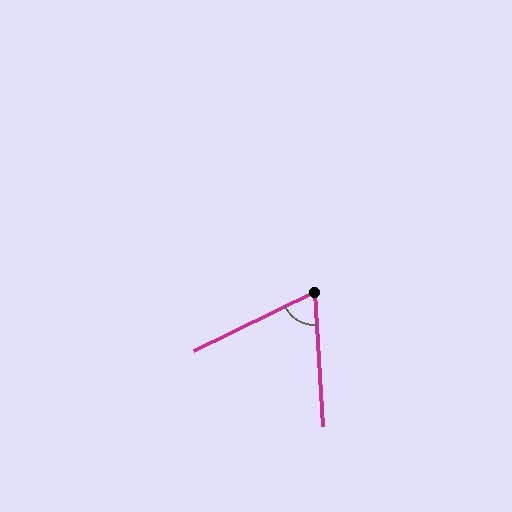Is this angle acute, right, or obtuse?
It is acute.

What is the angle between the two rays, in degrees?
Approximately 67 degrees.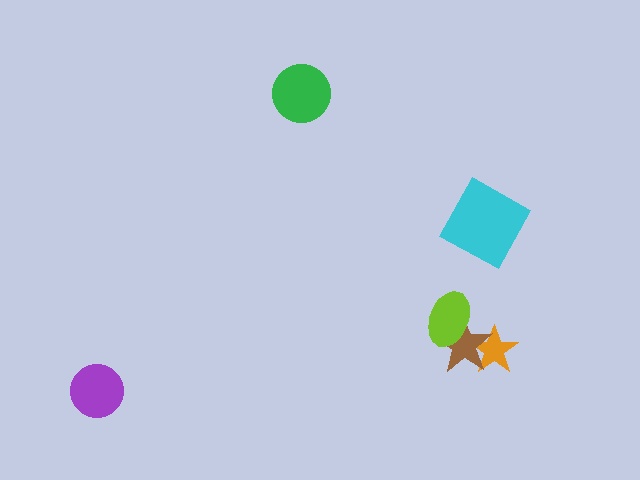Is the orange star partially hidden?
Yes, it is partially covered by another shape.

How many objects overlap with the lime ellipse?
1 object overlaps with the lime ellipse.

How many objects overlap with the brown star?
2 objects overlap with the brown star.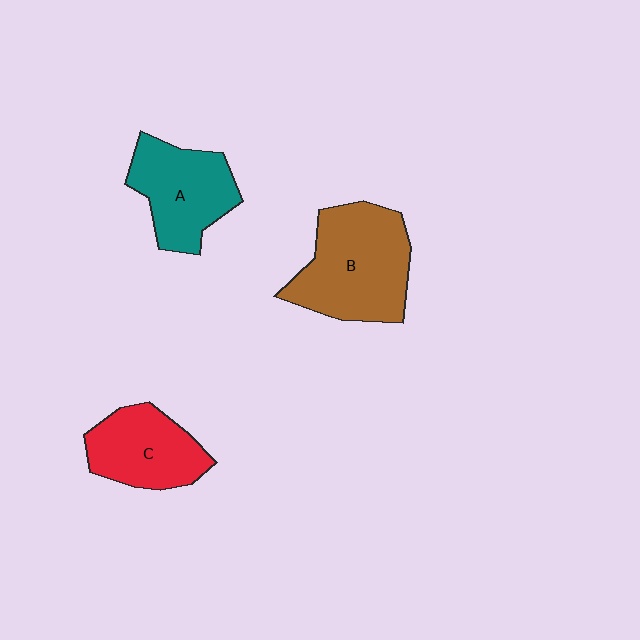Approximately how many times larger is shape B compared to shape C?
Approximately 1.5 times.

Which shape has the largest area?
Shape B (brown).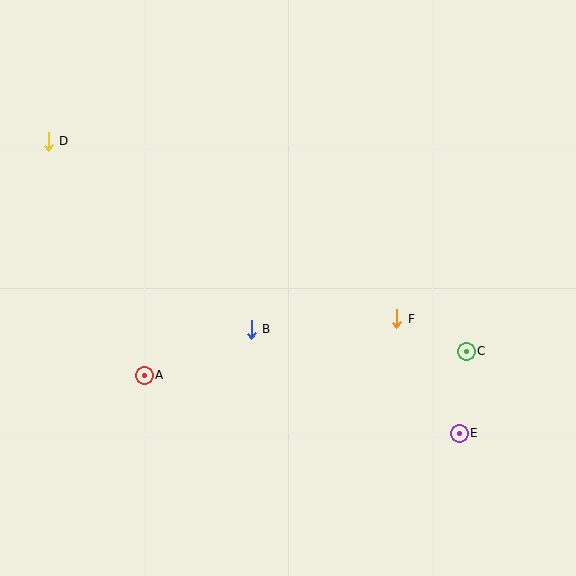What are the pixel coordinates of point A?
Point A is at (144, 375).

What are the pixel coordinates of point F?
Point F is at (397, 319).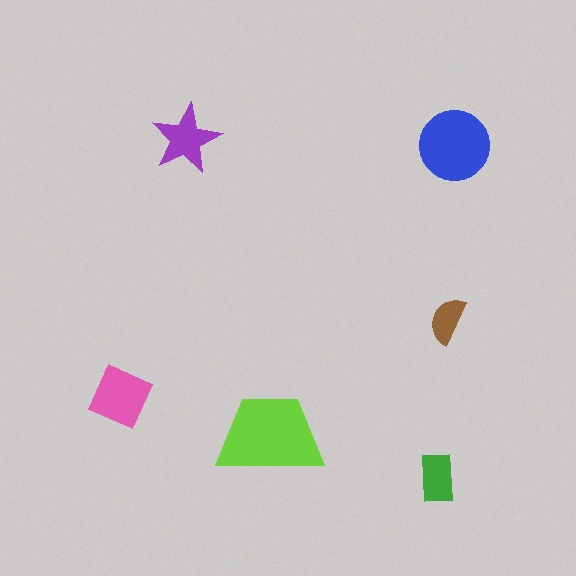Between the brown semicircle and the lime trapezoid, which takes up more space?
The lime trapezoid.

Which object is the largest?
The lime trapezoid.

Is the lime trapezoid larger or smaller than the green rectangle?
Larger.